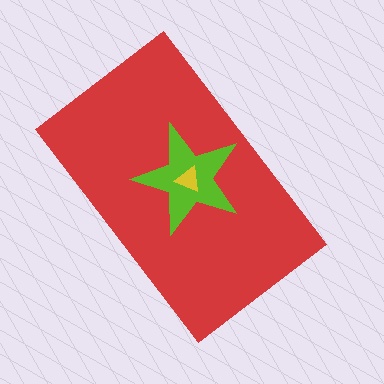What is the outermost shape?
The red rectangle.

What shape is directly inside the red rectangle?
The lime star.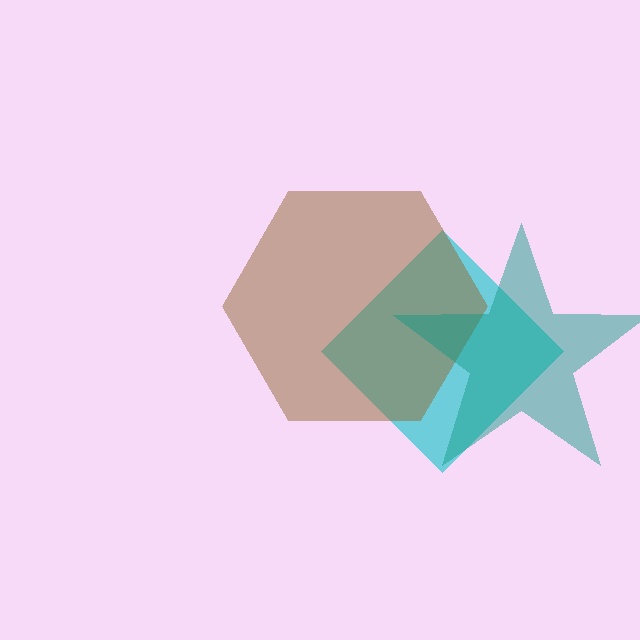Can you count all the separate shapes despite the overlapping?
Yes, there are 3 separate shapes.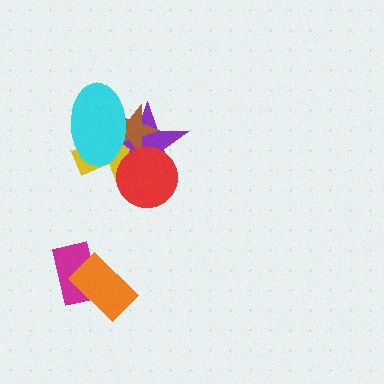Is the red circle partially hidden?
No, no other shape covers it.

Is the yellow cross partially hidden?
Yes, it is partially covered by another shape.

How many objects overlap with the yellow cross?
4 objects overlap with the yellow cross.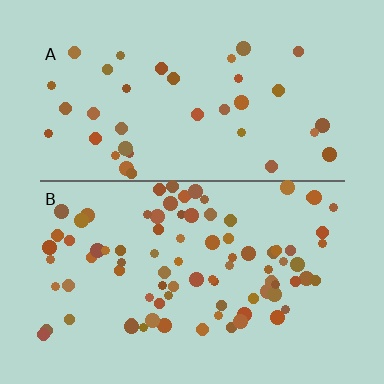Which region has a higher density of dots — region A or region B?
B (the bottom).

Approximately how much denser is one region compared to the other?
Approximately 2.3× — region B over region A.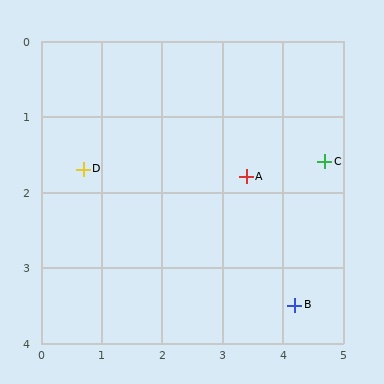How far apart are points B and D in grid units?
Points B and D are about 3.9 grid units apart.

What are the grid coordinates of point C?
Point C is at approximately (4.7, 1.6).